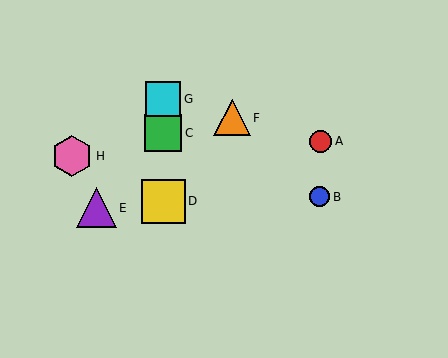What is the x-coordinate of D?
Object D is at x≈163.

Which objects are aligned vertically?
Objects C, D, G are aligned vertically.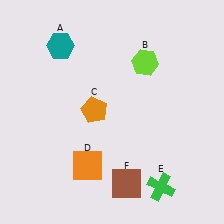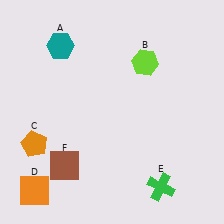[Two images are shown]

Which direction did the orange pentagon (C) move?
The orange pentagon (C) moved left.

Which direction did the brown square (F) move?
The brown square (F) moved left.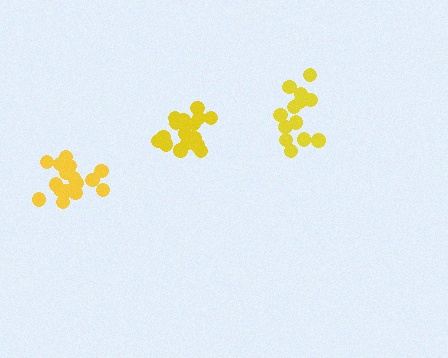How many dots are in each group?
Group 1: 18 dots, Group 2: 13 dots, Group 3: 16 dots (47 total).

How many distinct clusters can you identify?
There are 3 distinct clusters.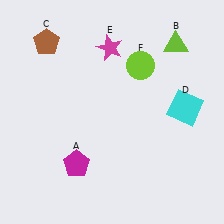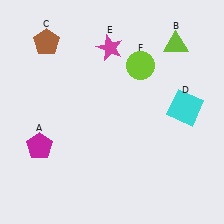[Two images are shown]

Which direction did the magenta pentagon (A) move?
The magenta pentagon (A) moved left.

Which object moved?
The magenta pentagon (A) moved left.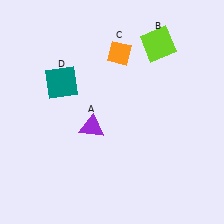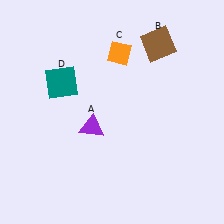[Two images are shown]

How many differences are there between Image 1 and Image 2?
There is 1 difference between the two images.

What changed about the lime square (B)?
In Image 1, B is lime. In Image 2, it changed to brown.